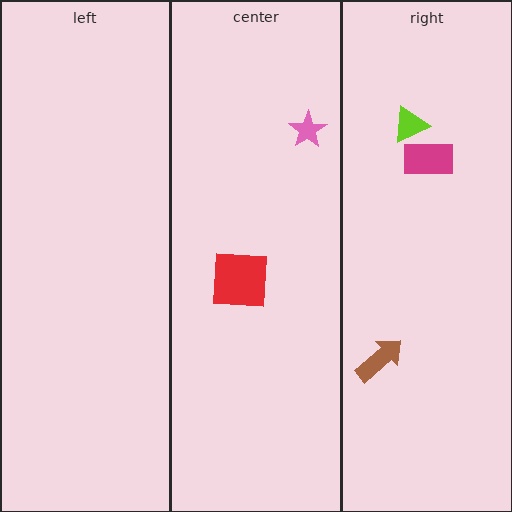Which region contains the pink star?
The center region.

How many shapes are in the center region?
2.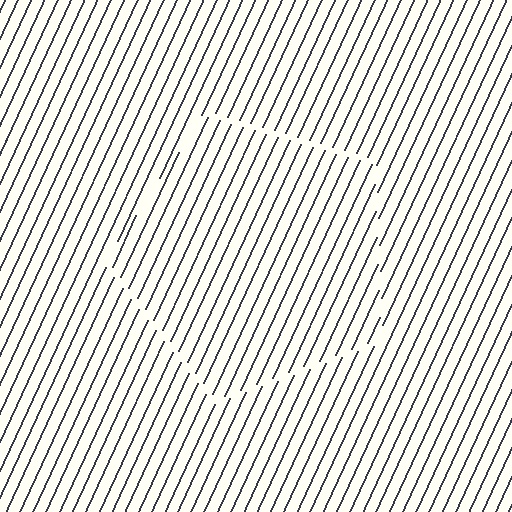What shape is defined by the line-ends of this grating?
An illusory pentagon. The interior of the shape contains the same grating, shifted by half a period — the contour is defined by the phase discontinuity where line-ends from the inner and outer gratings abut.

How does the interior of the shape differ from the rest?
The interior of the shape contains the same grating, shifted by half a period — the contour is defined by the phase discontinuity where line-ends from the inner and outer gratings abut.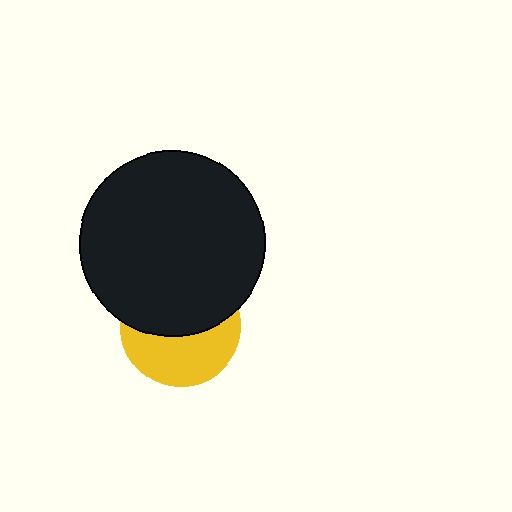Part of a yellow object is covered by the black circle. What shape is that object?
It is a circle.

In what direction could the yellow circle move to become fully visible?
The yellow circle could move down. That would shift it out from behind the black circle entirely.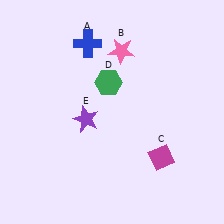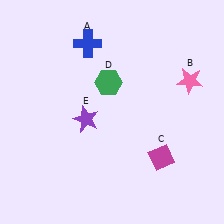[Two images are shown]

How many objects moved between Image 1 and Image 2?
1 object moved between the two images.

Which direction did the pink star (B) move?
The pink star (B) moved right.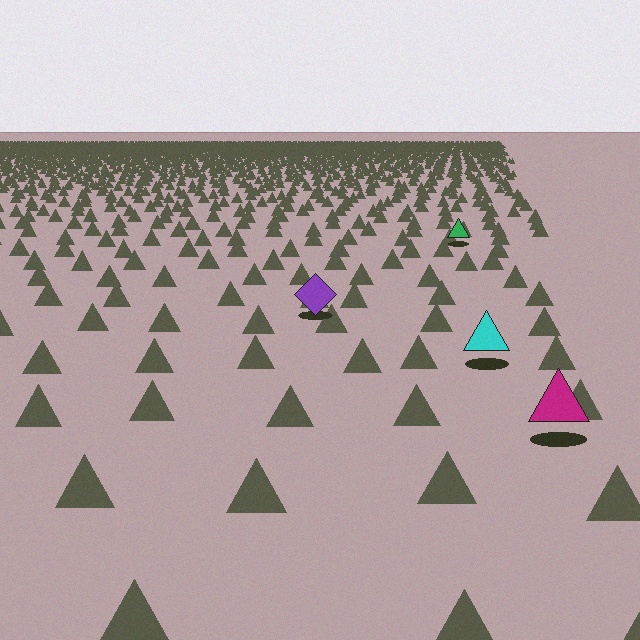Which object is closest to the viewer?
The magenta triangle is closest. The texture marks near it are larger and more spread out.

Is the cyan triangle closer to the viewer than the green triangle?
Yes. The cyan triangle is closer — you can tell from the texture gradient: the ground texture is coarser near it.